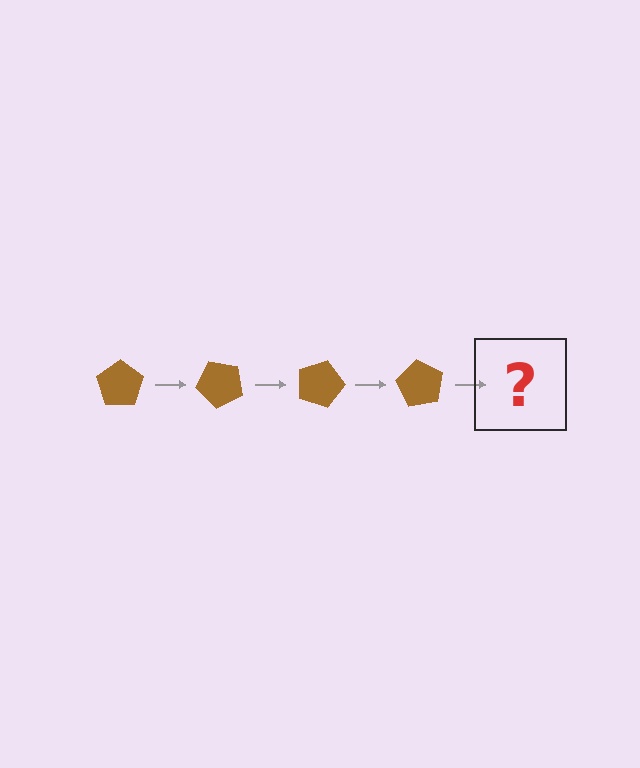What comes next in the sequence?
The next element should be a brown pentagon rotated 180 degrees.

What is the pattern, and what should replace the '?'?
The pattern is that the pentagon rotates 45 degrees each step. The '?' should be a brown pentagon rotated 180 degrees.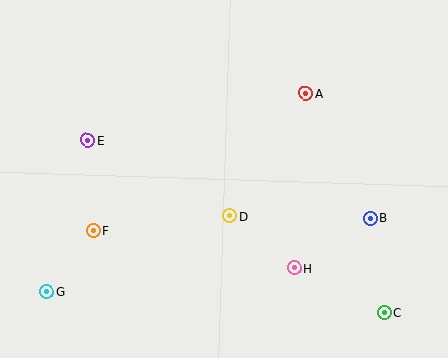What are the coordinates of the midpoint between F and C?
The midpoint between F and C is at (239, 271).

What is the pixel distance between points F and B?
The distance between F and B is 277 pixels.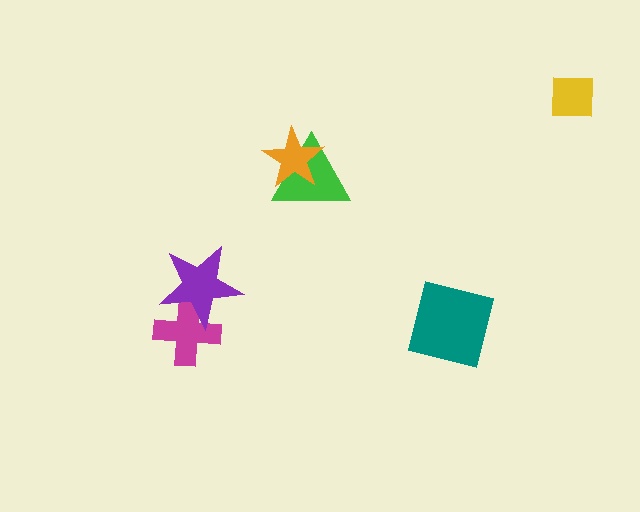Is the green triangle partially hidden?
Yes, it is partially covered by another shape.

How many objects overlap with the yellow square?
0 objects overlap with the yellow square.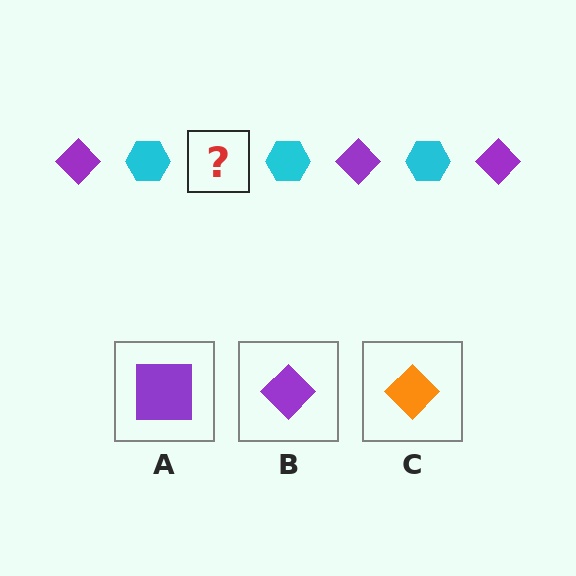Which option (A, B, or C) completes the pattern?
B.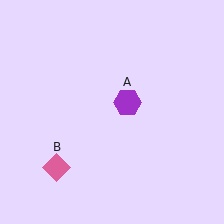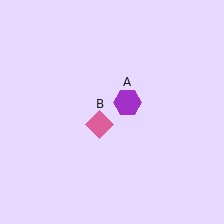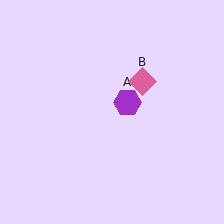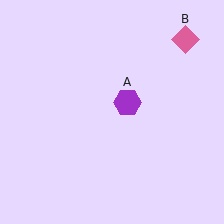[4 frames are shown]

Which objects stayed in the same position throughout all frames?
Purple hexagon (object A) remained stationary.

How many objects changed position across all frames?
1 object changed position: pink diamond (object B).